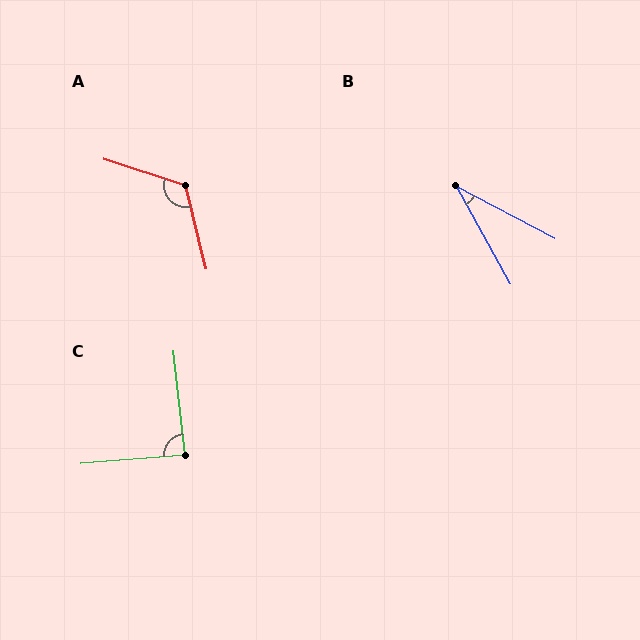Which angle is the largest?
A, at approximately 121 degrees.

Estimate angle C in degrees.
Approximately 88 degrees.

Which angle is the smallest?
B, at approximately 33 degrees.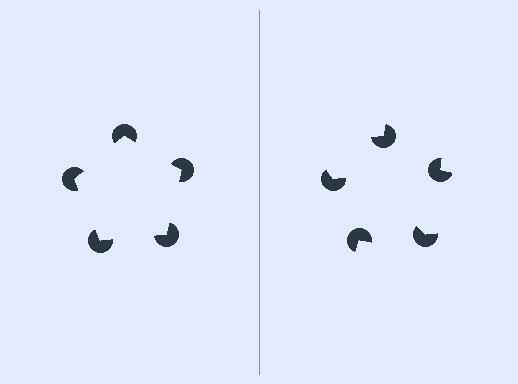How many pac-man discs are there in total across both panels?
10 — 5 on each side.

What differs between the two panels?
The pac-man discs are positioned identically on both sides; only the wedge orientations differ. On the left they align to a pentagon; on the right they are misaligned.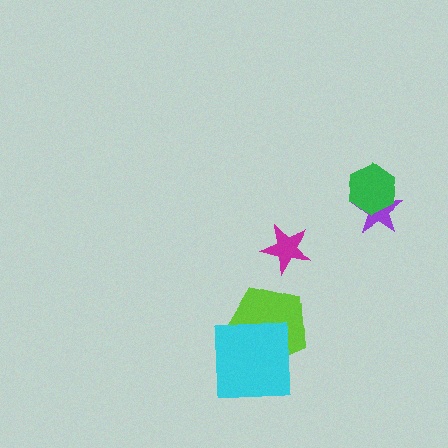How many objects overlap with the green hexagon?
1 object overlaps with the green hexagon.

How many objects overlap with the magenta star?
0 objects overlap with the magenta star.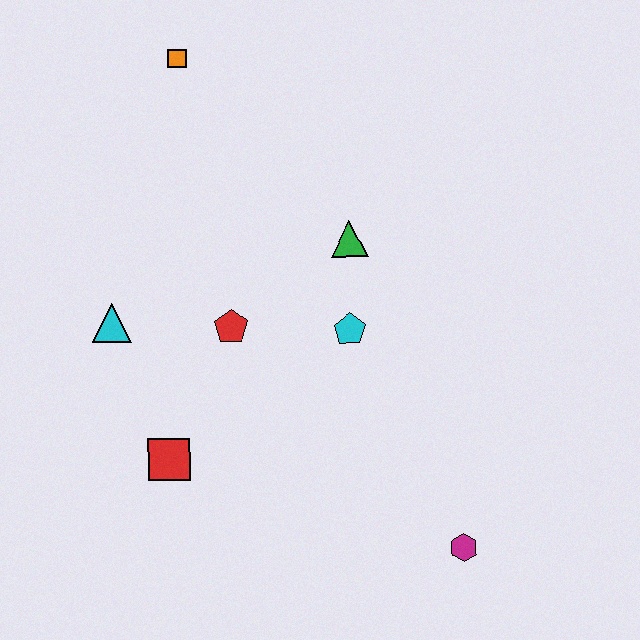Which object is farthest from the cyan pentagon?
The orange square is farthest from the cyan pentagon.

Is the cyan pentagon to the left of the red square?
No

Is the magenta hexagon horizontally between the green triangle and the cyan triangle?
No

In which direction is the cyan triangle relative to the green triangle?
The cyan triangle is to the left of the green triangle.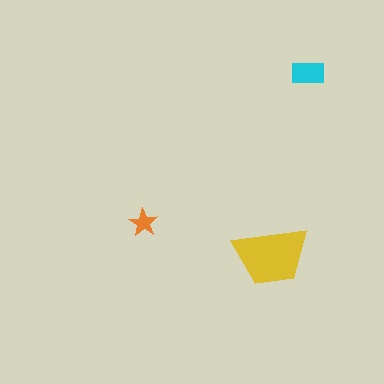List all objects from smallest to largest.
The orange star, the cyan rectangle, the yellow trapezoid.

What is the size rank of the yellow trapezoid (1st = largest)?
1st.